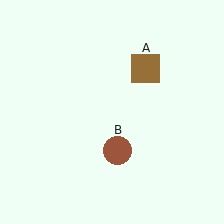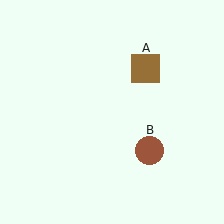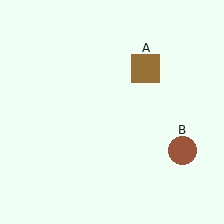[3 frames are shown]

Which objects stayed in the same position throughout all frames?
Brown square (object A) remained stationary.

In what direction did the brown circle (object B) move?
The brown circle (object B) moved right.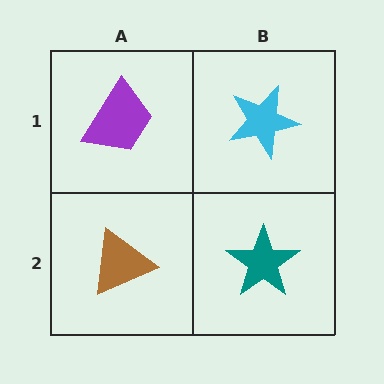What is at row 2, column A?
A brown triangle.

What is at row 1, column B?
A cyan star.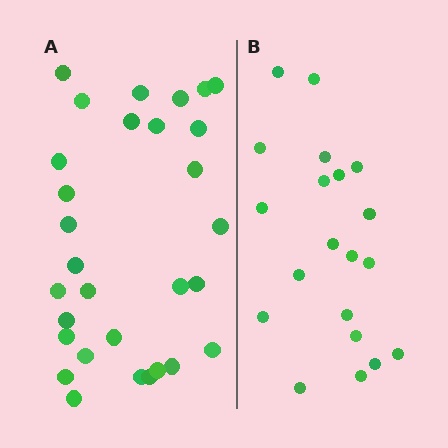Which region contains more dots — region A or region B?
Region A (the left region) has more dots.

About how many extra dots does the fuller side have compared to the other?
Region A has roughly 10 or so more dots than region B.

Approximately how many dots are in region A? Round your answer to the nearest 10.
About 30 dots.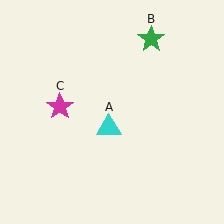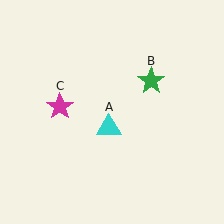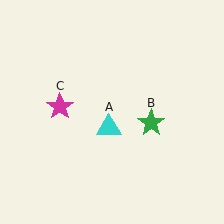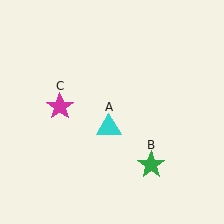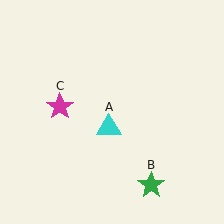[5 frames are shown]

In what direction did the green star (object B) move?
The green star (object B) moved down.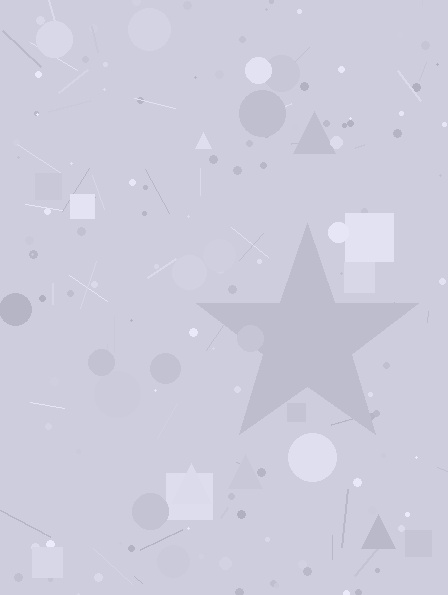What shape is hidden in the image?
A star is hidden in the image.